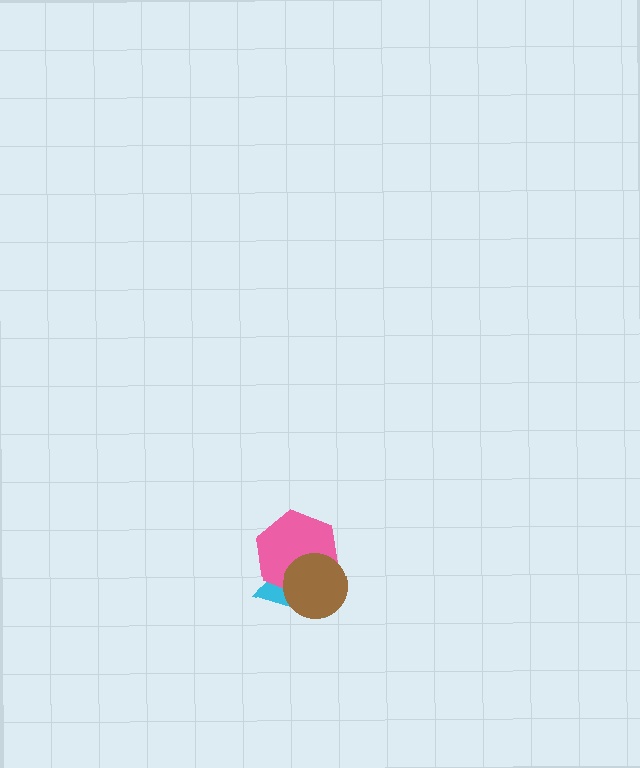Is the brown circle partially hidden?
No, no other shape covers it.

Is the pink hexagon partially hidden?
Yes, it is partially covered by another shape.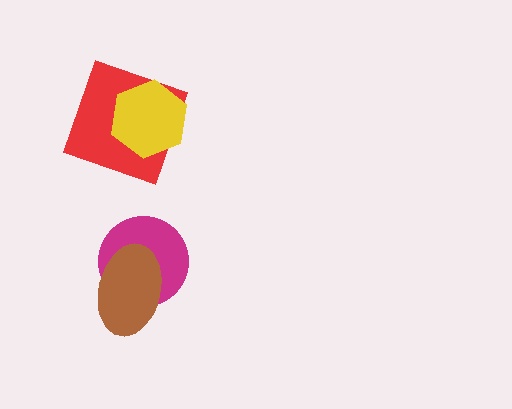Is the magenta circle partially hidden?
Yes, it is partially covered by another shape.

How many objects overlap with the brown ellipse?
1 object overlaps with the brown ellipse.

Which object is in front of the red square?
The yellow hexagon is in front of the red square.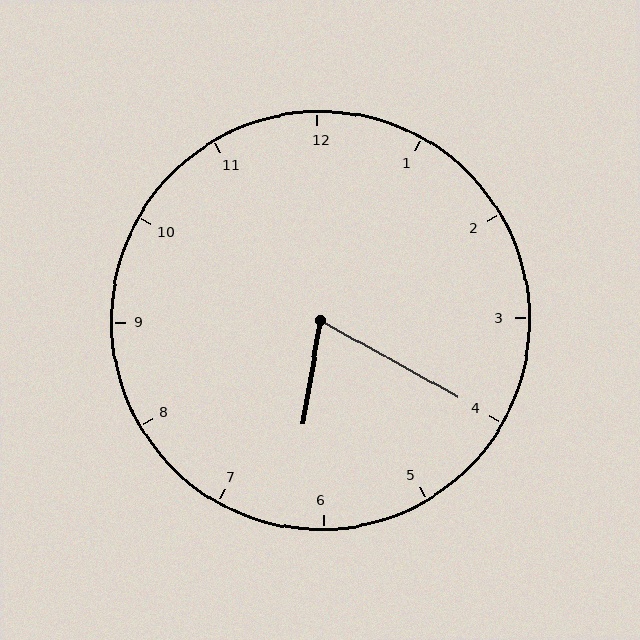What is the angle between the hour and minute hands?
Approximately 70 degrees.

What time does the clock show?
6:20.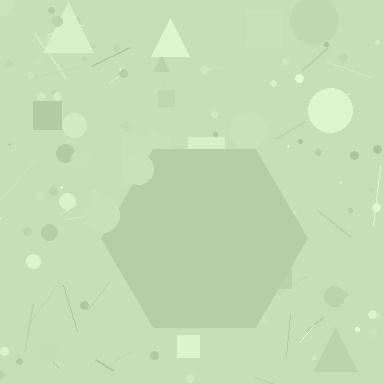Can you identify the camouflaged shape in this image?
The camouflaged shape is a hexagon.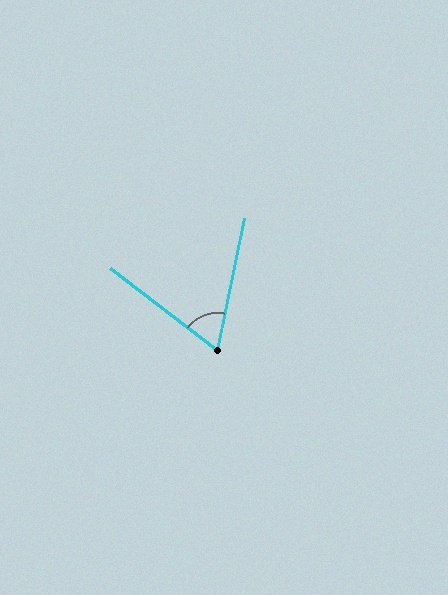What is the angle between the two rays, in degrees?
Approximately 64 degrees.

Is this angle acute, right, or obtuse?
It is acute.